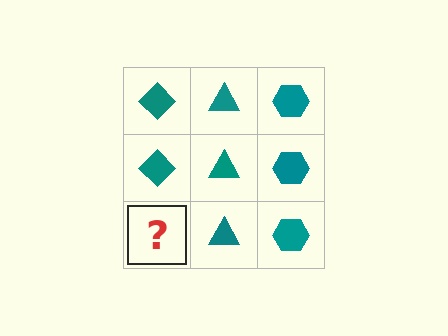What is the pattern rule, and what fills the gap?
The rule is that each column has a consistent shape. The gap should be filled with a teal diamond.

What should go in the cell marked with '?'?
The missing cell should contain a teal diamond.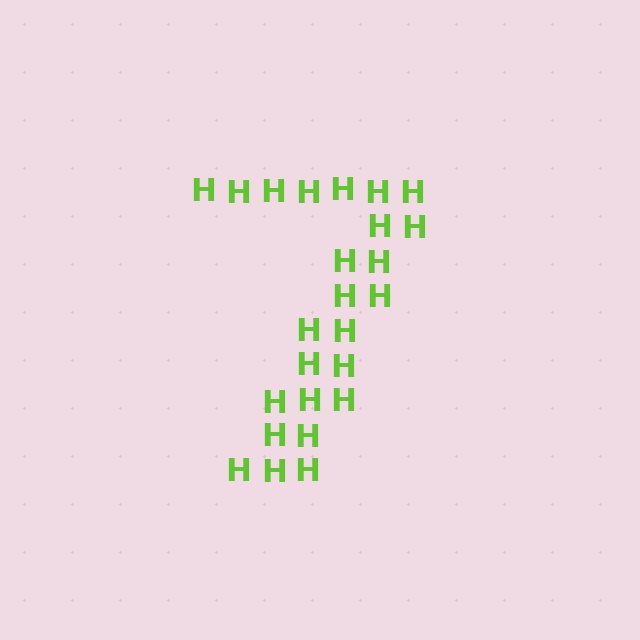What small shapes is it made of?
It is made of small letter H's.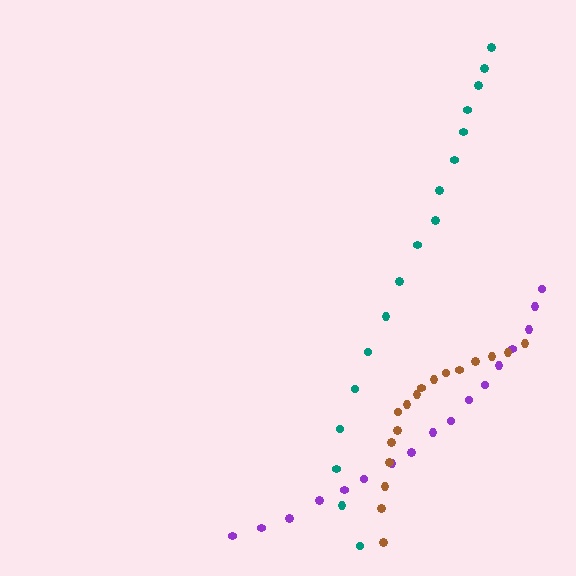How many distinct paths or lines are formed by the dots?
There are 3 distinct paths.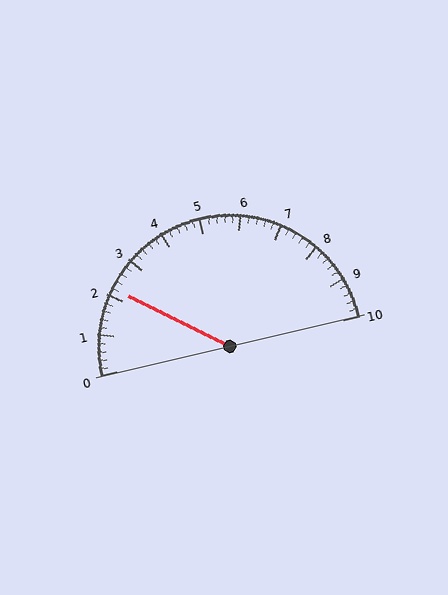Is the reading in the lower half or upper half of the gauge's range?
The reading is in the lower half of the range (0 to 10).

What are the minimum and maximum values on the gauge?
The gauge ranges from 0 to 10.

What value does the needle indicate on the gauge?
The needle indicates approximately 2.2.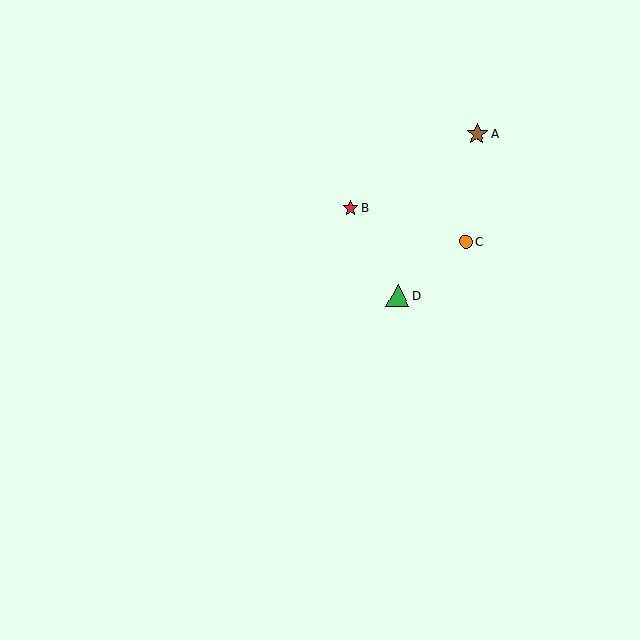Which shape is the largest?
The green triangle (labeled D) is the largest.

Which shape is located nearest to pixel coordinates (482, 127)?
The brown star (labeled A) at (477, 134) is nearest to that location.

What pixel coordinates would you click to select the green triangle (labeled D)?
Click at (398, 295) to select the green triangle D.